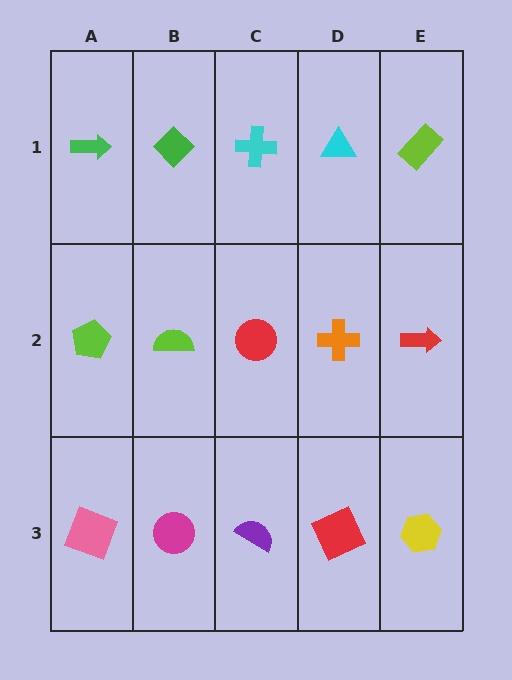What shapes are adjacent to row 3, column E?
A red arrow (row 2, column E), a red square (row 3, column D).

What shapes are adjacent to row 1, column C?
A red circle (row 2, column C), a green diamond (row 1, column B), a cyan triangle (row 1, column D).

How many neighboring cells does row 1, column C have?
3.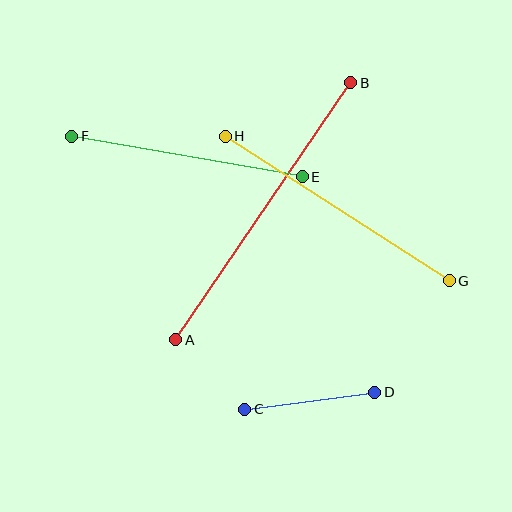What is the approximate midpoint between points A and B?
The midpoint is at approximately (263, 211) pixels.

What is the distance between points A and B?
The distance is approximately 311 pixels.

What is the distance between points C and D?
The distance is approximately 131 pixels.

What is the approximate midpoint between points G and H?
The midpoint is at approximately (337, 209) pixels.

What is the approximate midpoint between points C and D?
The midpoint is at approximately (310, 401) pixels.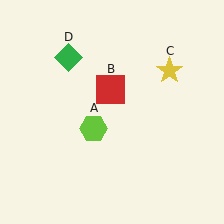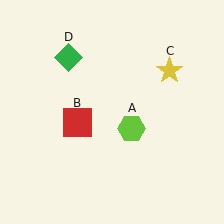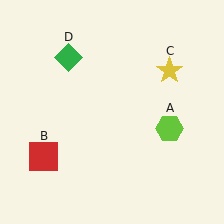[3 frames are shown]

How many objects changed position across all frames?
2 objects changed position: lime hexagon (object A), red square (object B).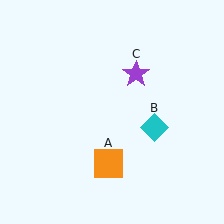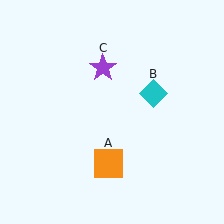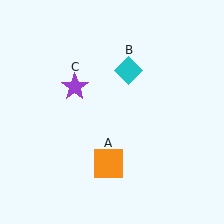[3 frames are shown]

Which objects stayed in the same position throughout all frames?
Orange square (object A) remained stationary.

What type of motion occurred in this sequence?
The cyan diamond (object B), purple star (object C) rotated counterclockwise around the center of the scene.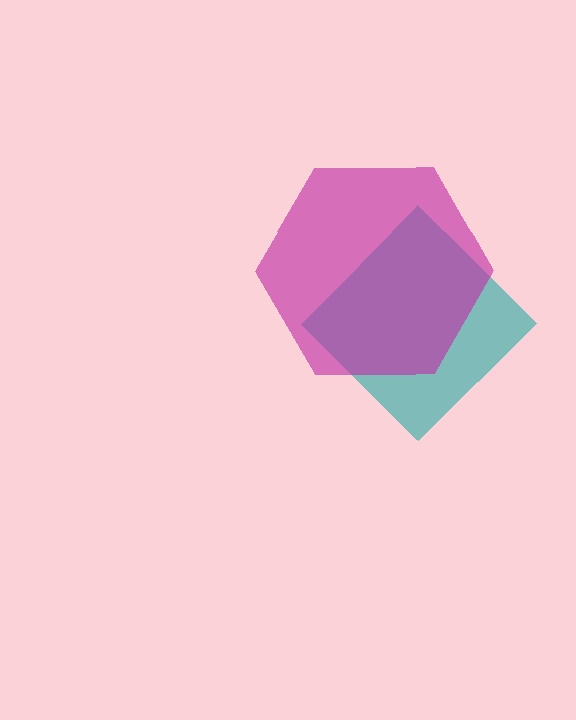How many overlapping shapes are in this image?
There are 2 overlapping shapes in the image.